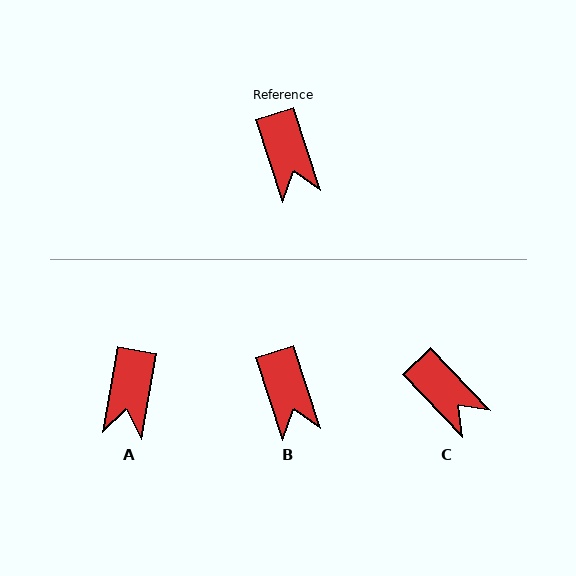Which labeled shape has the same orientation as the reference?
B.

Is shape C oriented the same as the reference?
No, it is off by about 26 degrees.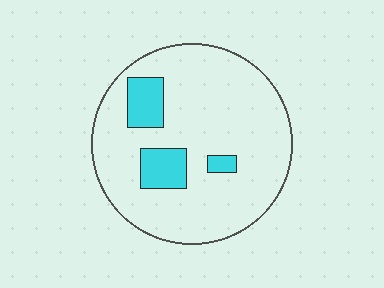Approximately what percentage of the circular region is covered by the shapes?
Approximately 15%.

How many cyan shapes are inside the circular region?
3.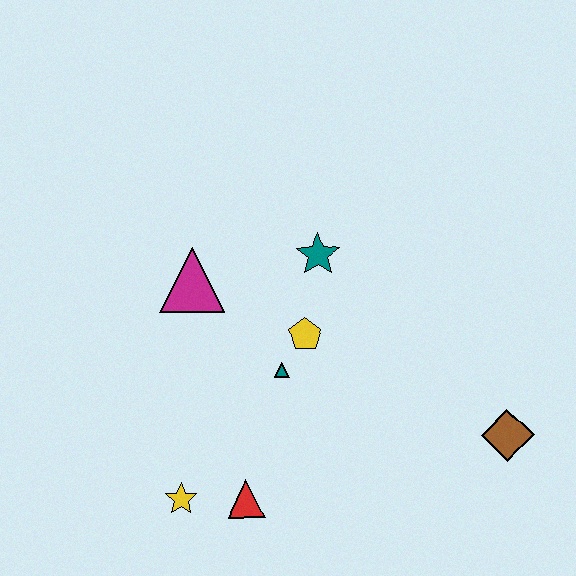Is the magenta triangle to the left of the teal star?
Yes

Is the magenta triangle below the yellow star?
No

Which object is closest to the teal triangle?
The yellow pentagon is closest to the teal triangle.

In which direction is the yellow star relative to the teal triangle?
The yellow star is below the teal triangle.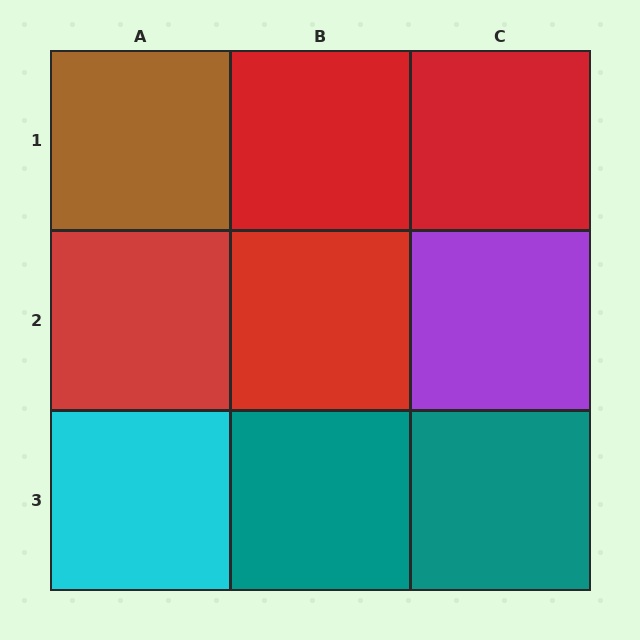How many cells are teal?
2 cells are teal.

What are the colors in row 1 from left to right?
Brown, red, red.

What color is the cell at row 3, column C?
Teal.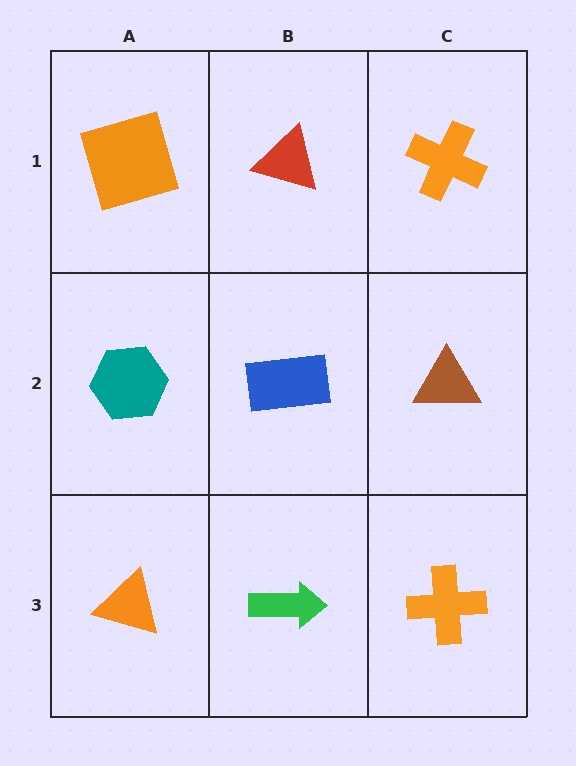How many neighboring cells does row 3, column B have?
3.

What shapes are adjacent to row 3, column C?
A brown triangle (row 2, column C), a green arrow (row 3, column B).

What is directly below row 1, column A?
A teal hexagon.